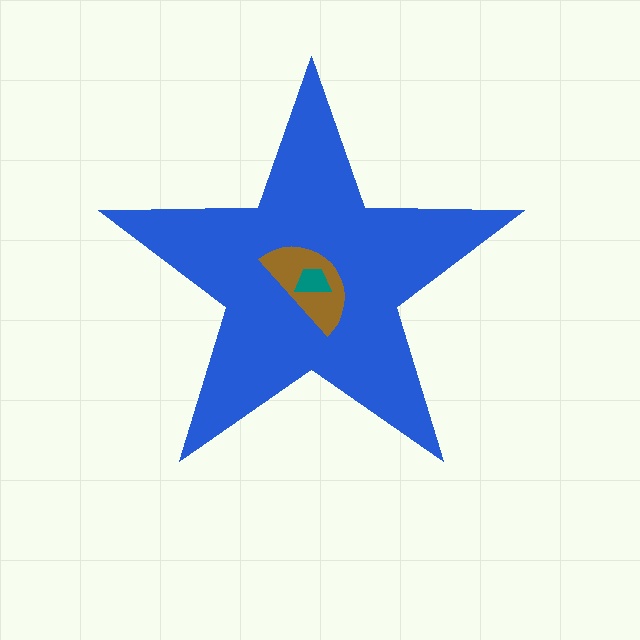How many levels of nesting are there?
3.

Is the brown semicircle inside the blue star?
Yes.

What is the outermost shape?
The blue star.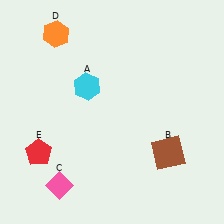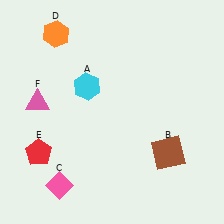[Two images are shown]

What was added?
A pink triangle (F) was added in Image 2.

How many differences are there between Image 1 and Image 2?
There is 1 difference between the two images.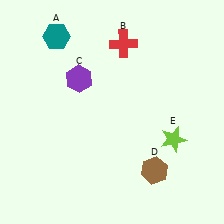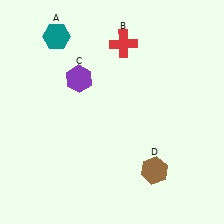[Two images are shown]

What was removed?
The lime star (E) was removed in Image 2.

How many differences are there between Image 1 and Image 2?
There is 1 difference between the two images.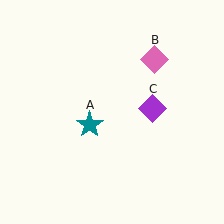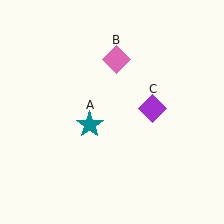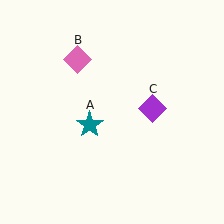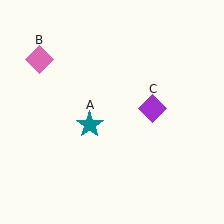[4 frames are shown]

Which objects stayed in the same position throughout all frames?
Teal star (object A) and purple diamond (object C) remained stationary.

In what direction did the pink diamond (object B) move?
The pink diamond (object B) moved left.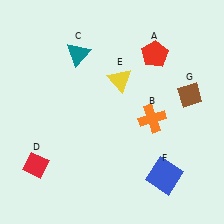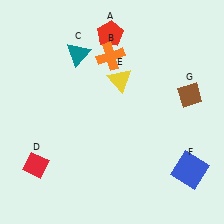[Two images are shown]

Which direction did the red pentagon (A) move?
The red pentagon (A) moved left.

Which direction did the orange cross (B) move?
The orange cross (B) moved up.